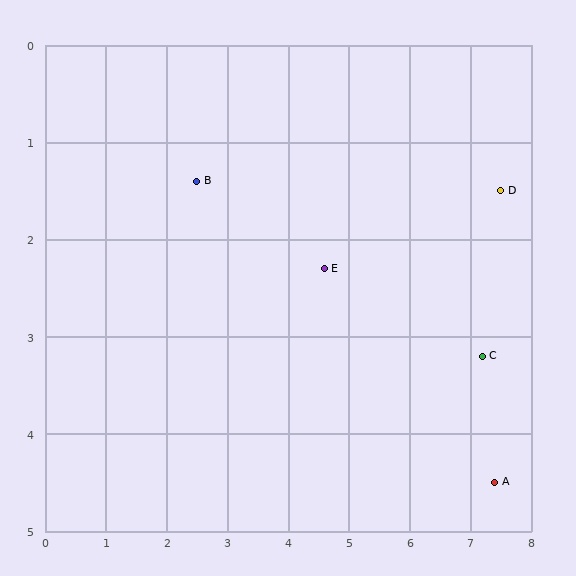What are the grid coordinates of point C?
Point C is at approximately (7.2, 3.2).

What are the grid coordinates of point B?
Point B is at approximately (2.5, 1.4).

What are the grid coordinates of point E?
Point E is at approximately (4.6, 2.3).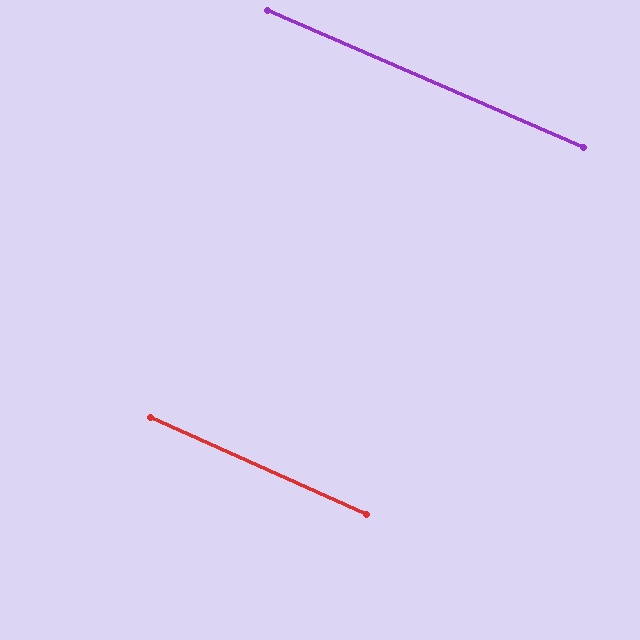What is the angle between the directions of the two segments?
Approximately 1 degree.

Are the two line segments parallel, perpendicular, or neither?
Parallel — their directions differ by only 0.5°.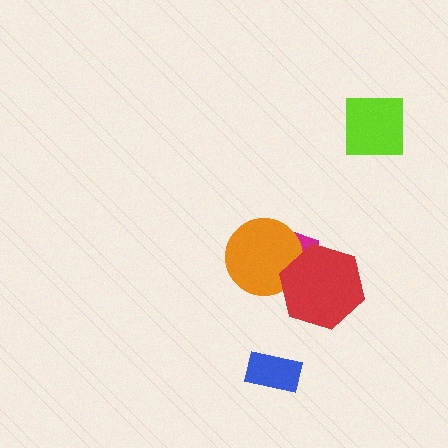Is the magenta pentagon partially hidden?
Yes, it is partially covered by another shape.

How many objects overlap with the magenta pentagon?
2 objects overlap with the magenta pentagon.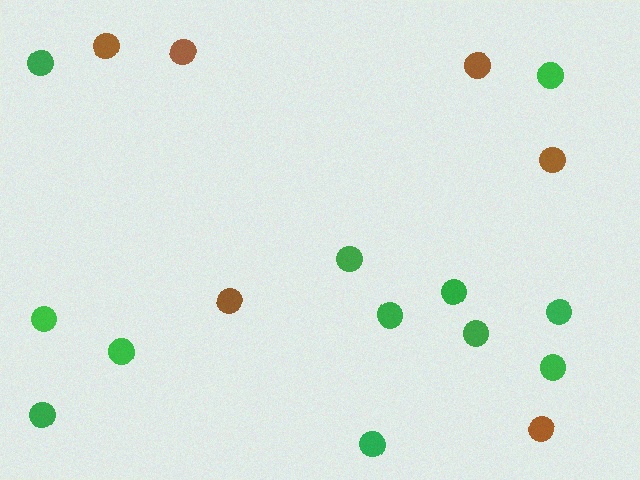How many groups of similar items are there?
There are 2 groups: one group of brown circles (6) and one group of green circles (12).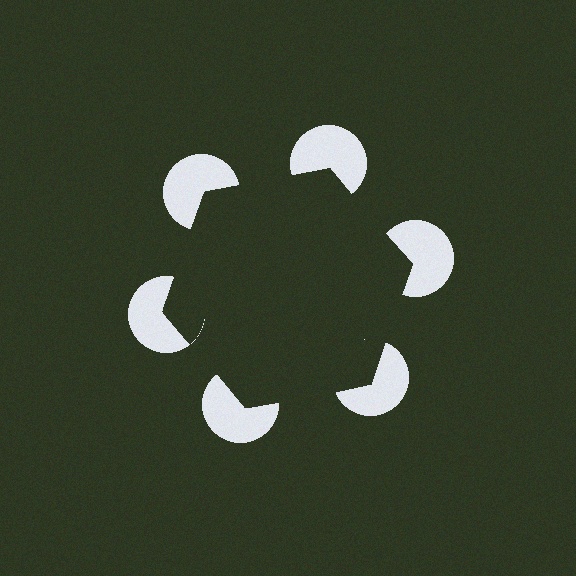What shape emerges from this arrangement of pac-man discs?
An illusory hexagon — its edges are inferred from the aligned wedge cuts in the pac-man discs, not physically drawn.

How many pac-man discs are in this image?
There are 6 — one at each vertex of the illusory hexagon.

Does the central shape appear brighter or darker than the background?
It typically appears slightly darker than the background, even though no actual brightness change is drawn.